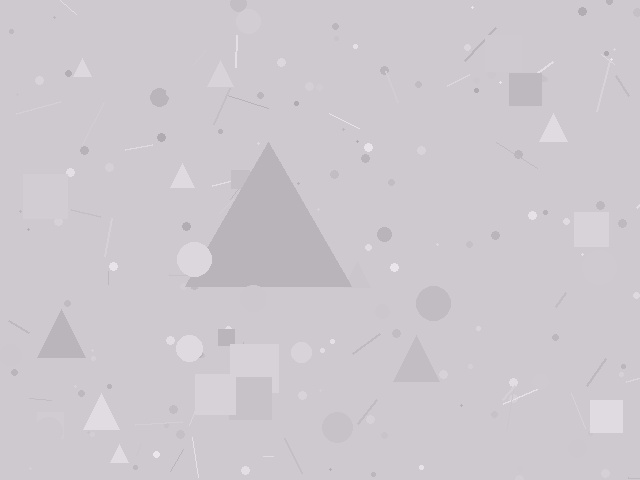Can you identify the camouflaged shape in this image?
The camouflaged shape is a triangle.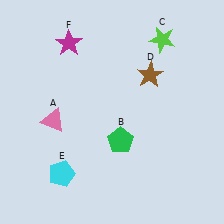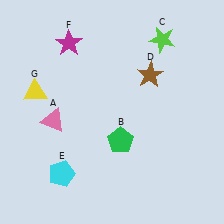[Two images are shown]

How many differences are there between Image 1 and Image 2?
There is 1 difference between the two images.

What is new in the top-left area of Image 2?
A yellow triangle (G) was added in the top-left area of Image 2.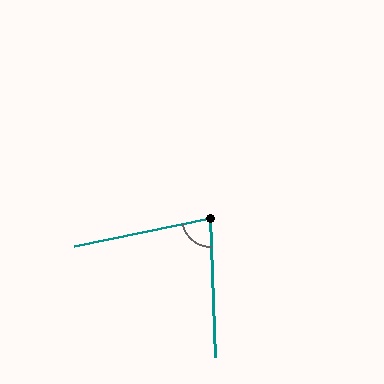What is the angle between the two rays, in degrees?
Approximately 80 degrees.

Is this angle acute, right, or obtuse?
It is acute.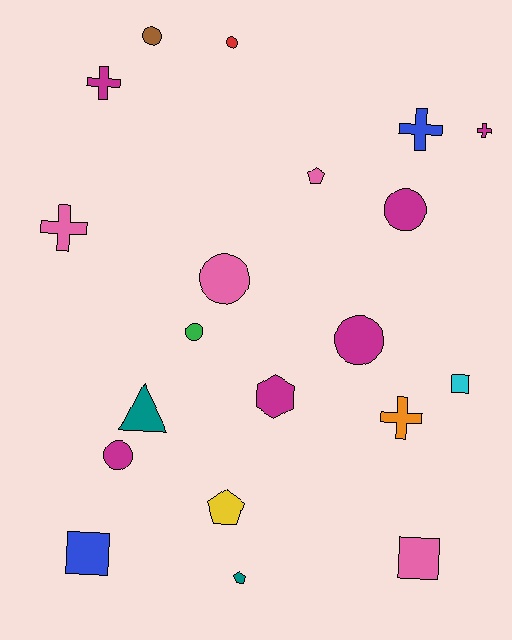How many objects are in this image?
There are 20 objects.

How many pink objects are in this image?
There are 4 pink objects.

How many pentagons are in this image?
There are 3 pentagons.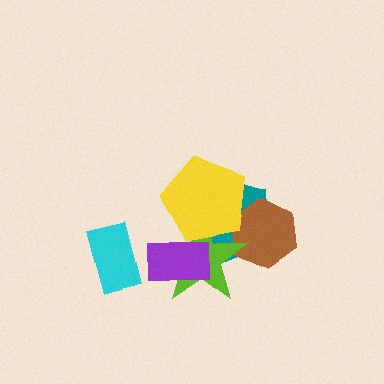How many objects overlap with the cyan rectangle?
0 objects overlap with the cyan rectangle.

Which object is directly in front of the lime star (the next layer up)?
The yellow pentagon is directly in front of the lime star.